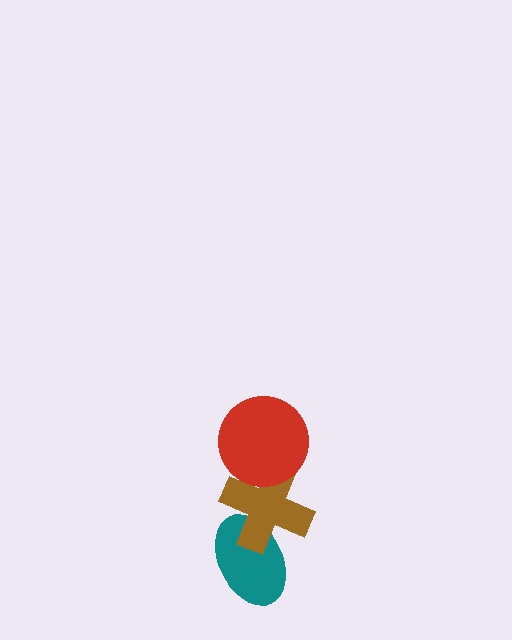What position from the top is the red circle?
The red circle is 1st from the top.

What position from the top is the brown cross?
The brown cross is 2nd from the top.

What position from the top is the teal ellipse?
The teal ellipse is 3rd from the top.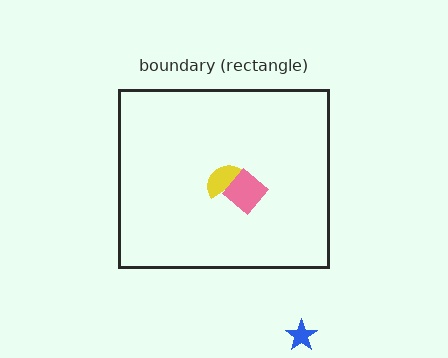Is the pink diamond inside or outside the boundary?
Inside.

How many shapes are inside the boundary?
2 inside, 1 outside.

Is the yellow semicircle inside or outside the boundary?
Inside.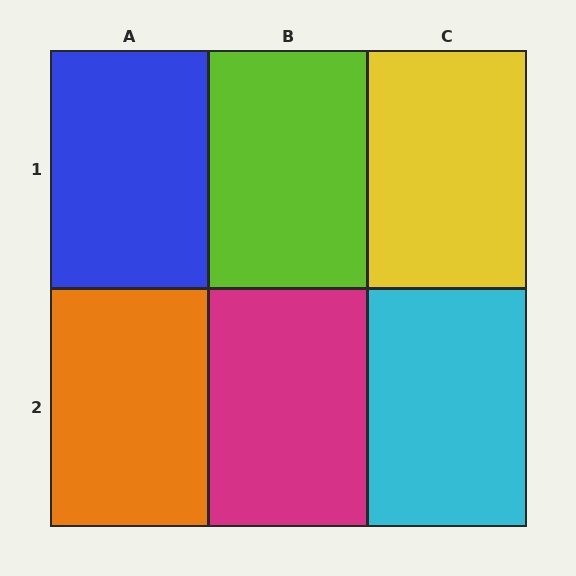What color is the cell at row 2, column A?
Orange.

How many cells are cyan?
1 cell is cyan.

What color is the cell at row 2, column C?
Cyan.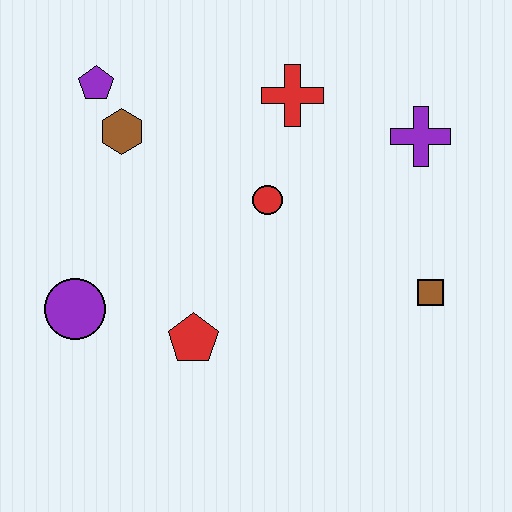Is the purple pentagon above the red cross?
Yes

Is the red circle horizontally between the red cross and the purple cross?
No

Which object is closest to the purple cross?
The red cross is closest to the purple cross.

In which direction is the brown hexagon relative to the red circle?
The brown hexagon is to the left of the red circle.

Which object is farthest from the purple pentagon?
The brown square is farthest from the purple pentagon.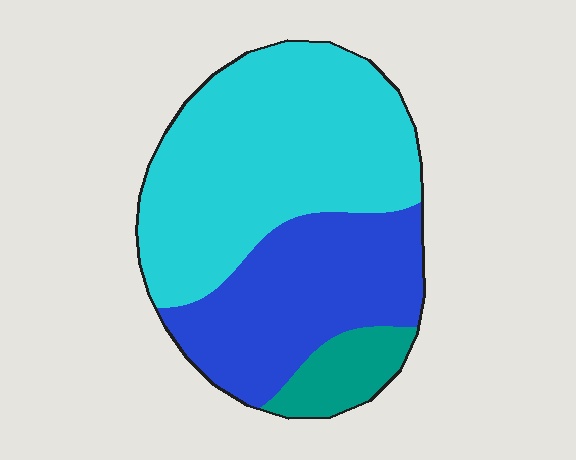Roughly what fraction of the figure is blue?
Blue takes up about one third (1/3) of the figure.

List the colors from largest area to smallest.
From largest to smallest: cyan, blue, teal.